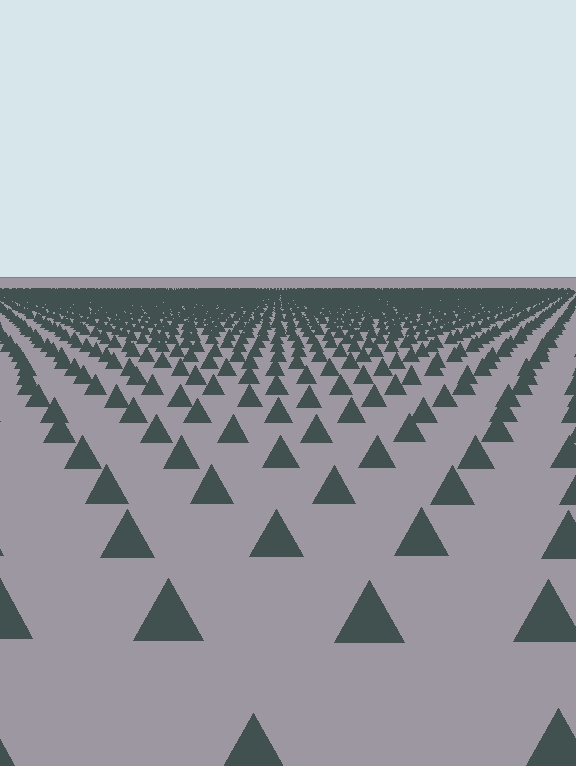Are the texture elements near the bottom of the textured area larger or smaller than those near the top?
Larger. Near the bottom, elements are closer to the viewer and appear at a bigger on-screen size.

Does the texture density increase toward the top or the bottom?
Density increases toward the top.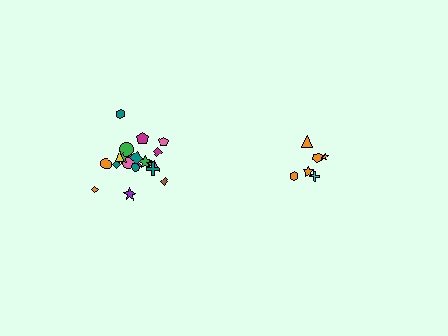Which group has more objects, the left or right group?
The left group.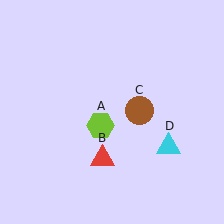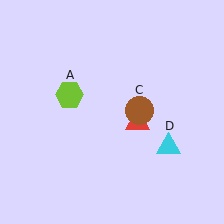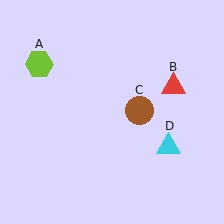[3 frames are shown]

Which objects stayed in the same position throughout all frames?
Brown circle (object C) and cyan triangle (object D) remained stationary.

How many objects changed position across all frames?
2 objects changed position: lime hexagon (object A), red triangle (object B).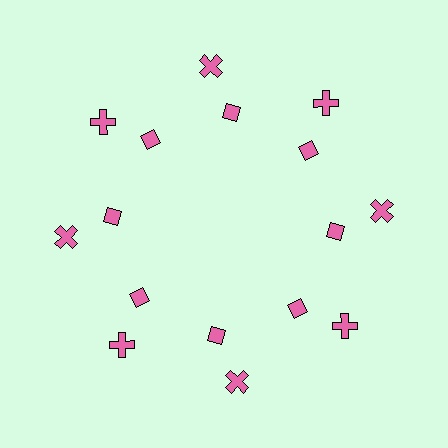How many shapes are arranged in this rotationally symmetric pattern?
There are 16 shapes, arranged in 8 groups of 2.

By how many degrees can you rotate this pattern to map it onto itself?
The pattern maps onto itself every 45 degrees of rotation.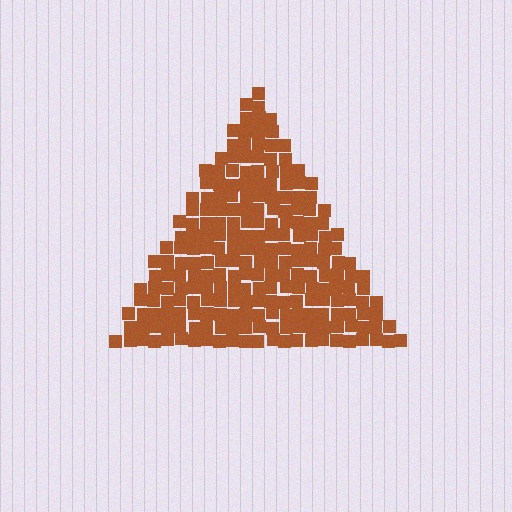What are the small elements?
The small elements are squares.